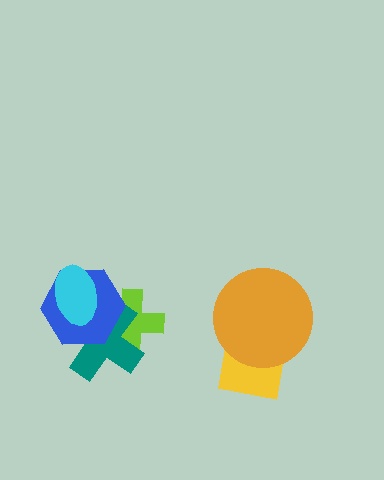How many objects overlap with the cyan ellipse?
2 objects overlap with the cyan ellipse.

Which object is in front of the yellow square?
The orange circle is in front of the yellow square.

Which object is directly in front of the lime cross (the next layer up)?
The teal cross is directly in front of the lime cross.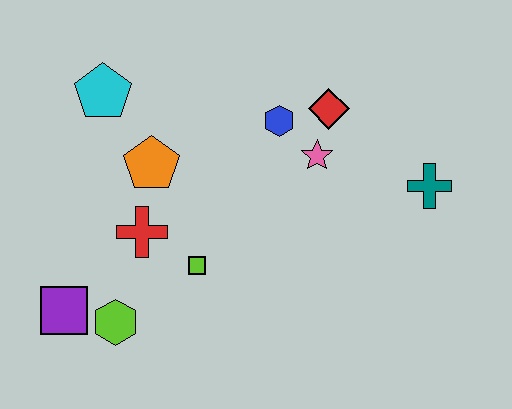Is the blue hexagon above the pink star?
Yes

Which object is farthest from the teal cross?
The purple square is farthest from the teal cross.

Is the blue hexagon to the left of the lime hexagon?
No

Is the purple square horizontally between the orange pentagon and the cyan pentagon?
No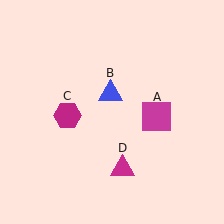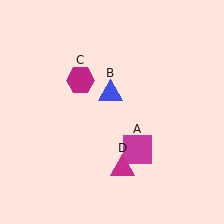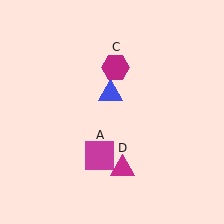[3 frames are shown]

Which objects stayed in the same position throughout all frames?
Blue triangle (object B) and magenta triangle (object D) remained stationary.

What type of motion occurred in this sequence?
The magenta square (object A), magenta hexagon (object C) rotated clockwise around the center of the scene.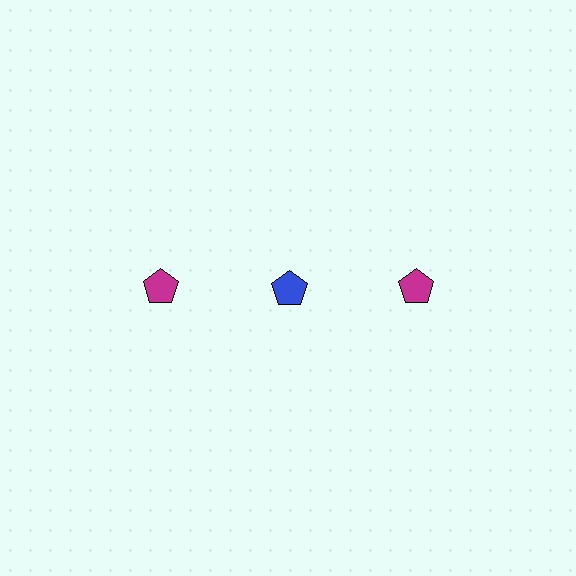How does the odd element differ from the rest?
It has a different color: blue instead of magenta.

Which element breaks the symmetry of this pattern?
The blue pentagon in the top row, second from left column breaks the symmetry. All other shapes are magenta pentagons.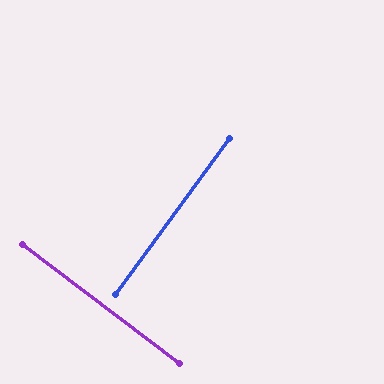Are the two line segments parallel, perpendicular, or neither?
Perpendicular — they meet at approximately 89°.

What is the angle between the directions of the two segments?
Approximately 89 degrees.